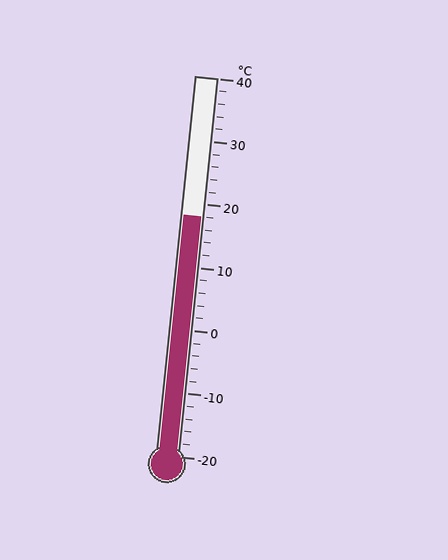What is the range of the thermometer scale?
The thermometer scale ranges from -20°C to 40°C.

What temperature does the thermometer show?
The thermometer shows approximately 18°C.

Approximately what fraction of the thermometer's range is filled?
The thermometer is filled to approximately 65% of its range.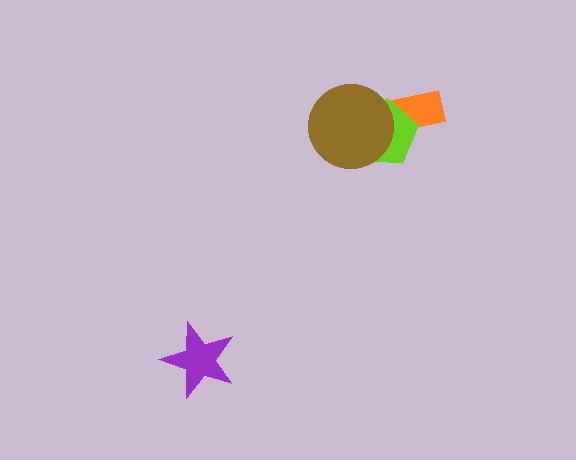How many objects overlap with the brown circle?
1 object overlaps with the brown circle.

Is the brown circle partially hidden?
No, no other shape covers it.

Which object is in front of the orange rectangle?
The lime pentagon is in front of the orange rectangle.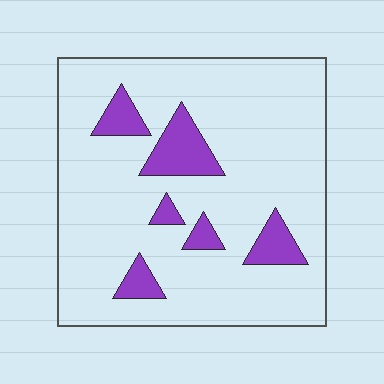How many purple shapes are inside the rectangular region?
6.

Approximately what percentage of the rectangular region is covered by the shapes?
Approximately 15%.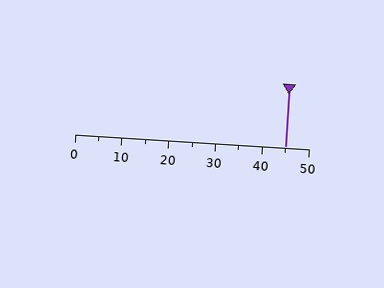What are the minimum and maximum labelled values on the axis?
The axis runs from 0 to 50.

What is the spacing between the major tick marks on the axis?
The major ticks are spaced 10 apart.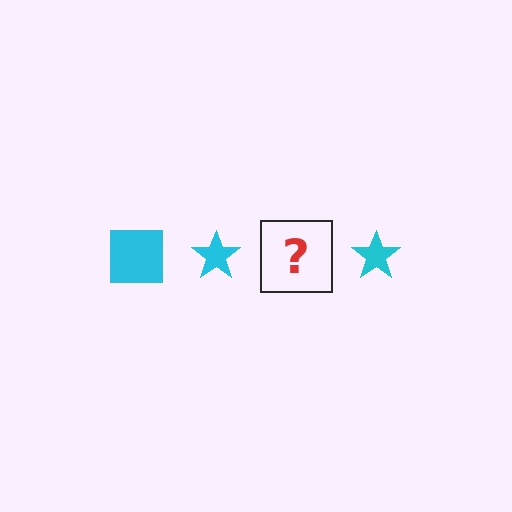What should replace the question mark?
The question mark should be replaced with a cyan square.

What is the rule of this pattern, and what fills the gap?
The rule is that the pattern cycles through square, star shapes in cyan. The gap should be filled with a cyan square.